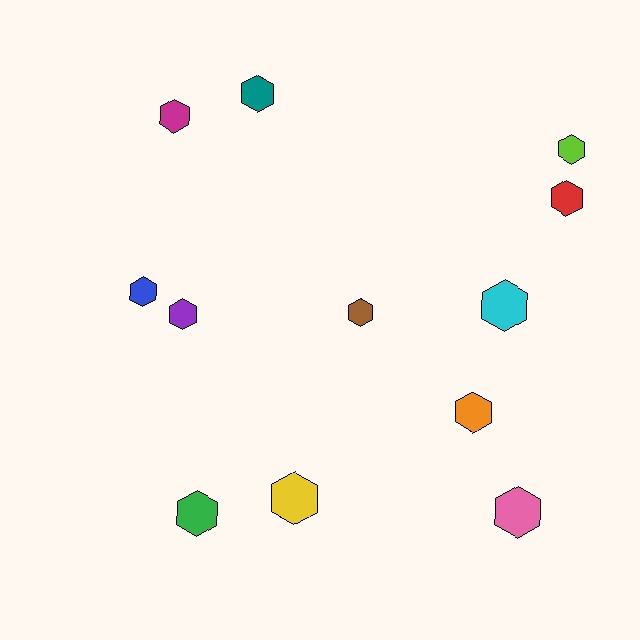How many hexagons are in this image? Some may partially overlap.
There are 12 hexagons.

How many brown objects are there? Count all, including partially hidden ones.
There is 1 brown object.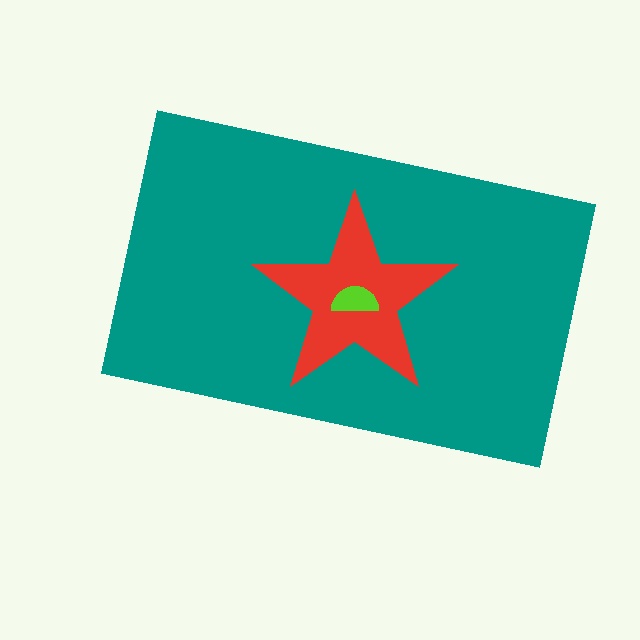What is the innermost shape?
The lime semicircle.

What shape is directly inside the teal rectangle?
The red star.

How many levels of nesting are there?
3.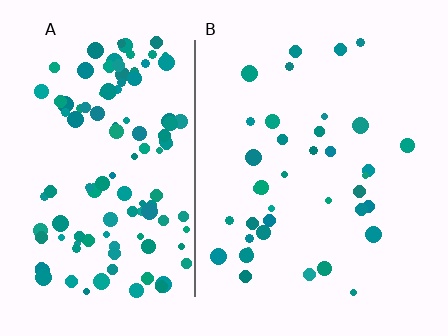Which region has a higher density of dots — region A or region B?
A (the left).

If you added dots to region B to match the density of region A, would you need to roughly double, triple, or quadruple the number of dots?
Approximately triple.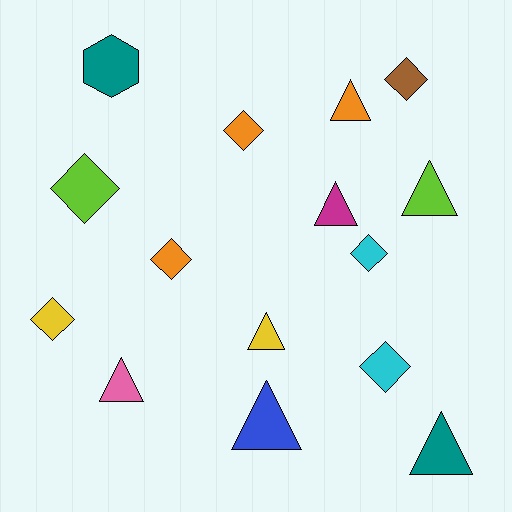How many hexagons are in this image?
There is 1 hexagon.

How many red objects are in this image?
There are no red objects.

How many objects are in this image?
There are 15 objects.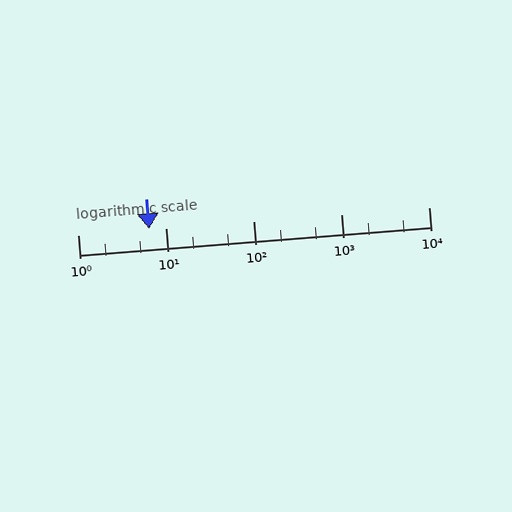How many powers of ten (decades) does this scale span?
The scale spans 4 decades, from 1 to 10000.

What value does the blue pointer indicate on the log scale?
The pointer indicates approximately 6.5.